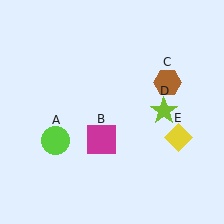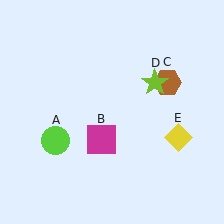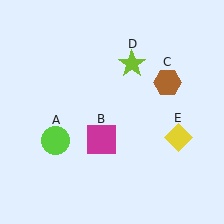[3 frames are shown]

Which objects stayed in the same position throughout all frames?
Lime circle (object A) and magenta square (object B) and brown hexagon (object C) and yellow diamond (object E) remained stationary.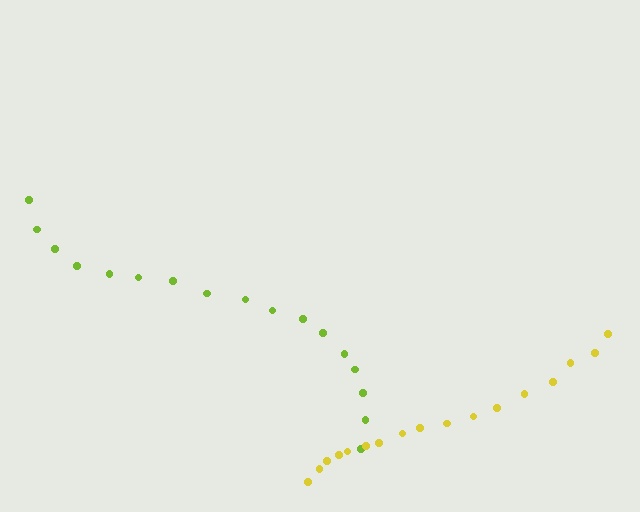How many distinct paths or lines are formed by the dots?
There are 2 distinct paths.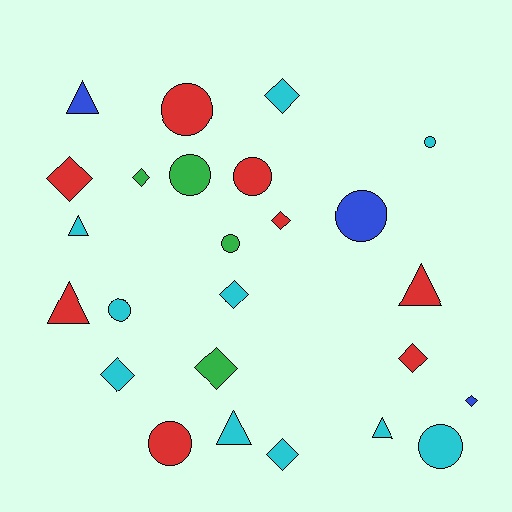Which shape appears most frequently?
Diamond, with 10 objects.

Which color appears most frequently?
Cyan, with 10 objects.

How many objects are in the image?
There are 25 objects.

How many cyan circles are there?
There are 3 cyan circles.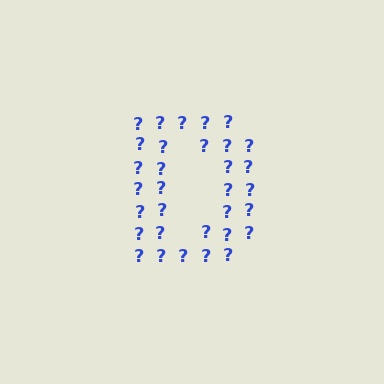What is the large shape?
The large shape is the letter D.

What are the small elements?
The small elements are question marks.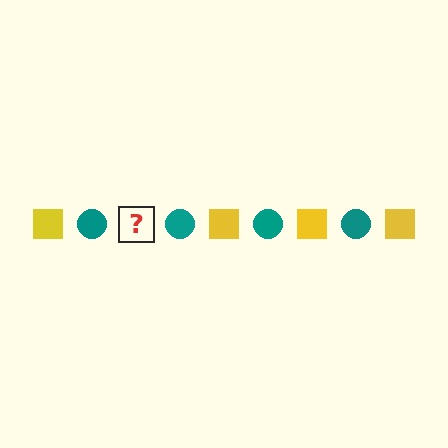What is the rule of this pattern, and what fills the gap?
The rule is that the pattern alternates between yellow square and teal circle. The gap should be filled with a yellow square.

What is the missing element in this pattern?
The missing element is a yellow square.